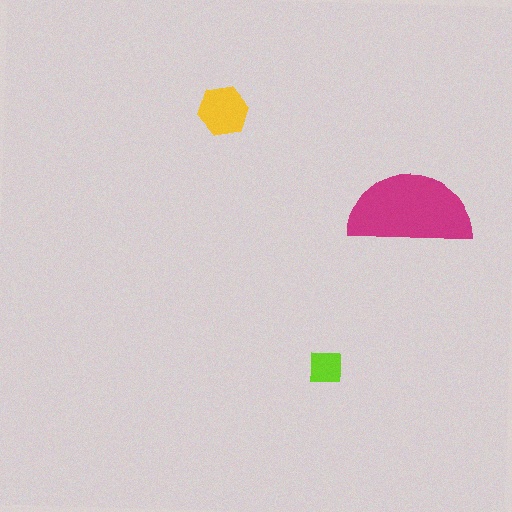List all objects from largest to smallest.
The magenta semicircle, the yellow hexagon, the lime square.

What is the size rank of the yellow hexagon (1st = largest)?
2nd.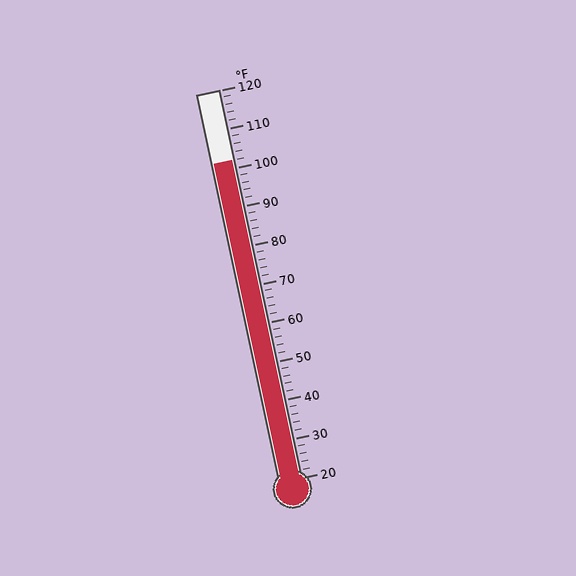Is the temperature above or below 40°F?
The temperature is above 40°F.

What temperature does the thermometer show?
The thermometer shows approximately 102°F.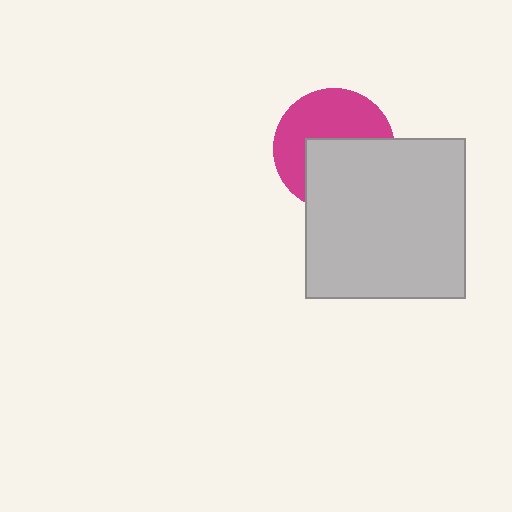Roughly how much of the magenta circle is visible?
About half of it is visible (roughly 52%).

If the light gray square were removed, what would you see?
You would see the complete magenta circle.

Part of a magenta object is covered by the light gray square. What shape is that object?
It is a circle.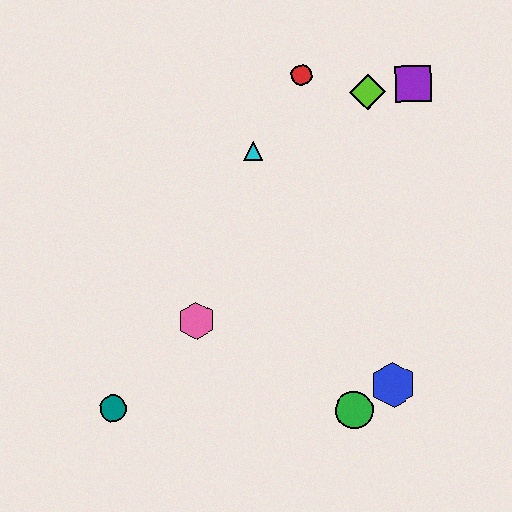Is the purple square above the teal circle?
Yes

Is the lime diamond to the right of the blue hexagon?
No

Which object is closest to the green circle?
The blue hexagon is closest to the green circle.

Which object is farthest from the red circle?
The teal circle is farthest from the red circle.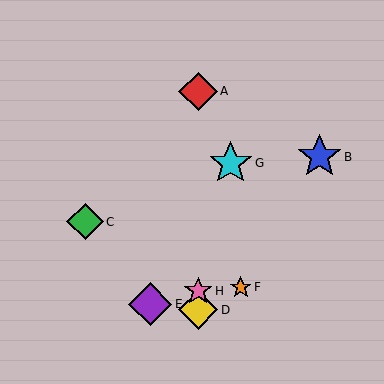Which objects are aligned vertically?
Objects A, D, H are aligned vertically.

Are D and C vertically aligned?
No, D is at x≈198 and C is at x≈85.